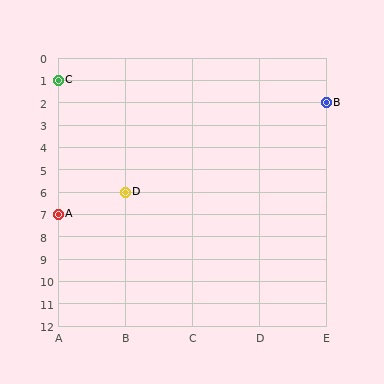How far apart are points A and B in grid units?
Points A and B are 4 columns and 5 rows apart (about 6.4 grid units diagonally).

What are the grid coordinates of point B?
Point B is at grid coordinates (E, 2).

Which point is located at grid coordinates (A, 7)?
Point A is at (A, 7).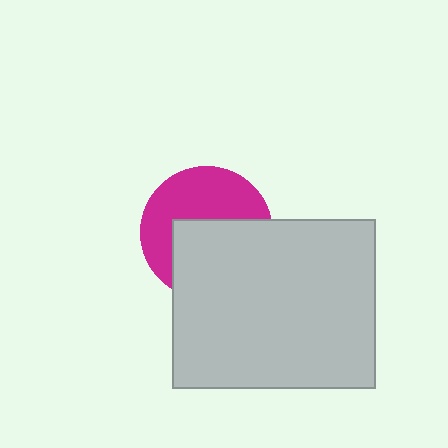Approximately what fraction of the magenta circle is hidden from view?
Roughly 51% of the magenta circle is hidden behind the light gray rectangle.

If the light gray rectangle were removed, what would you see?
You would see the complete magenta circle.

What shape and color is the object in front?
The object in front is a light gray rectangle.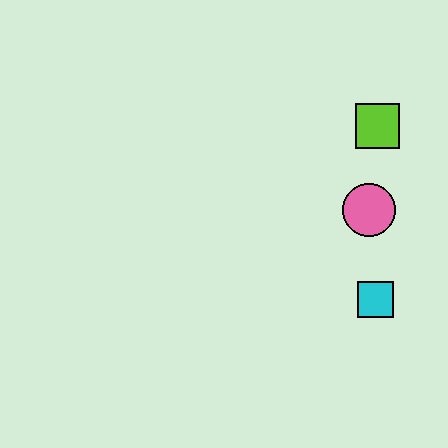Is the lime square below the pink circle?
No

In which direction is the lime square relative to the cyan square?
The lime square is above the cyan square.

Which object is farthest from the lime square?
The cyan square is farthest from the lime square.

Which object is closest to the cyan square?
The pink circle is closest to the cyan square.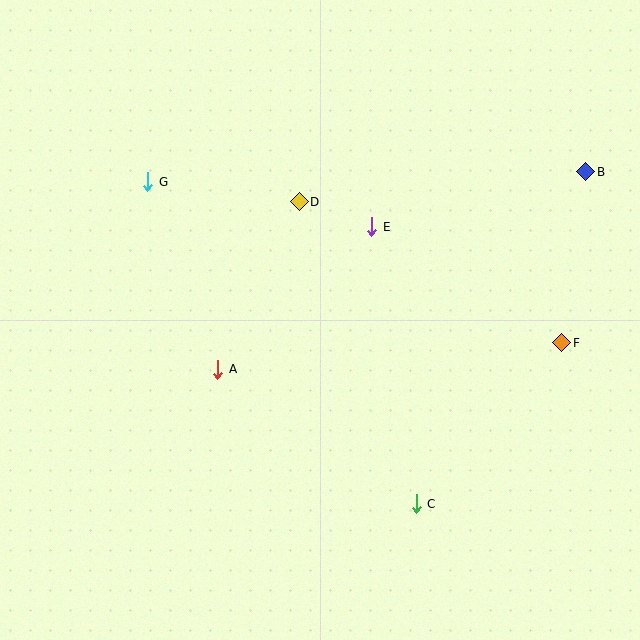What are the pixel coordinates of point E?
Point E is at (372, 227).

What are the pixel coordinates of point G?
Point G is at (148, 182).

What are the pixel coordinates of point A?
Point A is at (218, 369).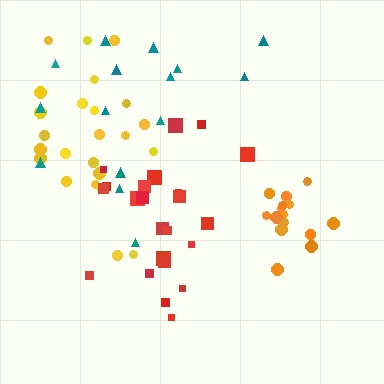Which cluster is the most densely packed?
Orange.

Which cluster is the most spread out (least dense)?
Teal.